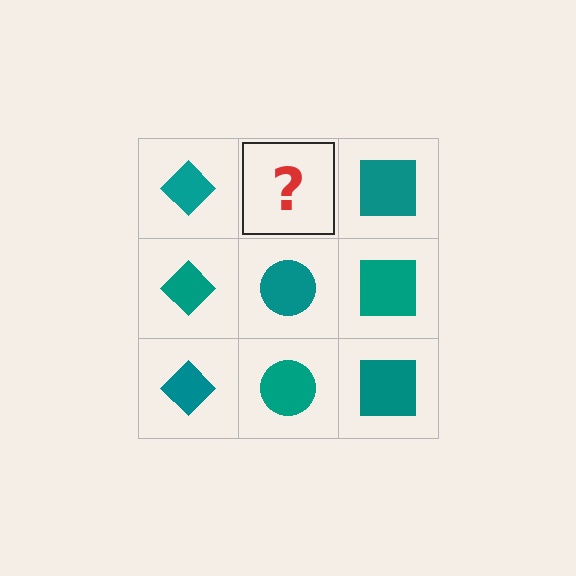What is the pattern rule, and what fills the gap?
The rule is that each column has a consistent shape. The gap should be filled with a teal circle.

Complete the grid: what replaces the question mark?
The question mark should be replaced with a teal circle.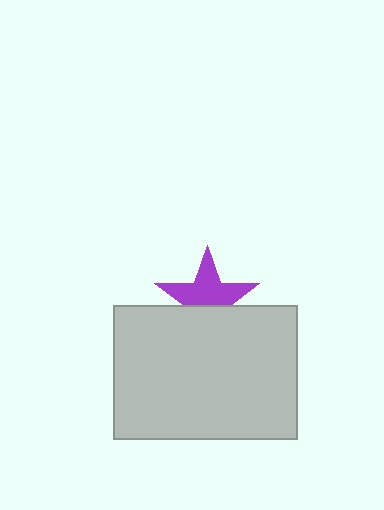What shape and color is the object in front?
The object in front is a light gray rectangle.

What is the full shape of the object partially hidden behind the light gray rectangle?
The partially hidden object is a purple star.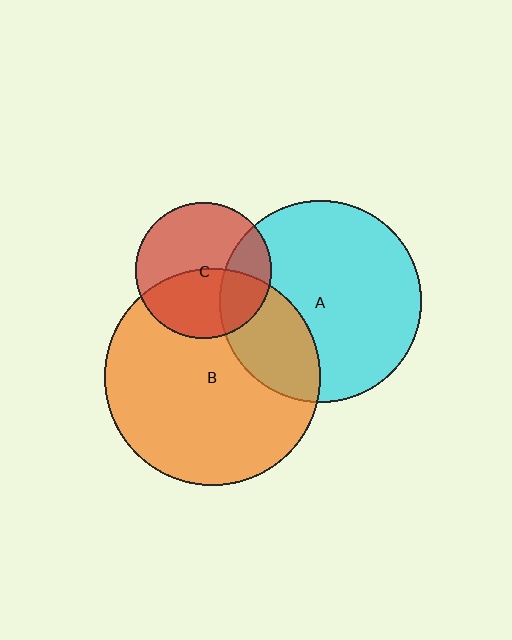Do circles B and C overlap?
Yes.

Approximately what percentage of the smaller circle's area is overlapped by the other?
Approximately 45%.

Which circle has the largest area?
Circle B (orange).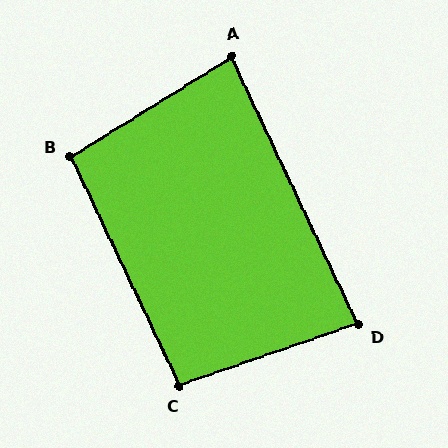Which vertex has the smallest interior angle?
A, at approximately 83 degrees.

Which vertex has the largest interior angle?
C, at approximately 97 degrees.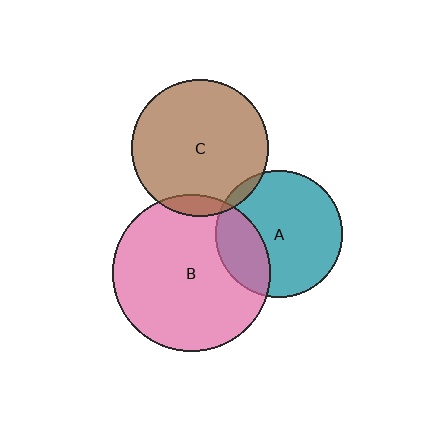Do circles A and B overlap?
Yes.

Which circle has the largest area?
Circle B (pink).